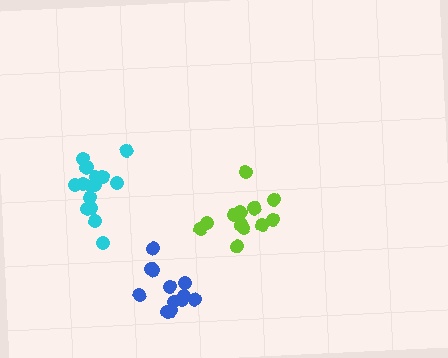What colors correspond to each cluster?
The clusters are colored: lime, cyan, blue.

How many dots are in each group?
Group 1: 12 dots, Group 2: 15 dots, Group 3: 12 dots (39 total).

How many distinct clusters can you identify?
There are 3 distinct clusters.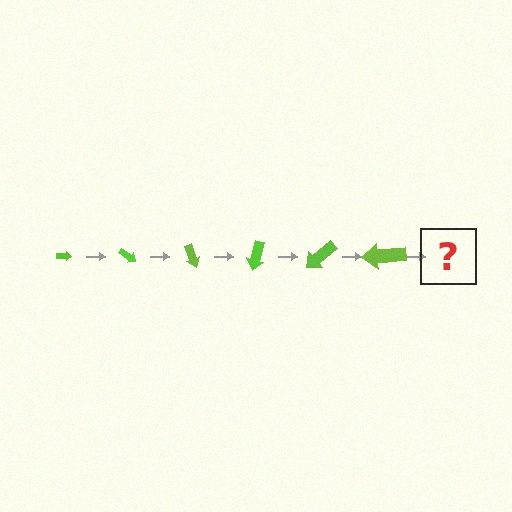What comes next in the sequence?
The next element should be an arrow, larger than the previous one and rotated 210 degrees from the start.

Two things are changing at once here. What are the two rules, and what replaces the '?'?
The two rules are that the arrow grows larger each step and it rotates 35 degrees each step. The '?' should be an arrow, larger than the previous one and rotated 210 degrees from the start.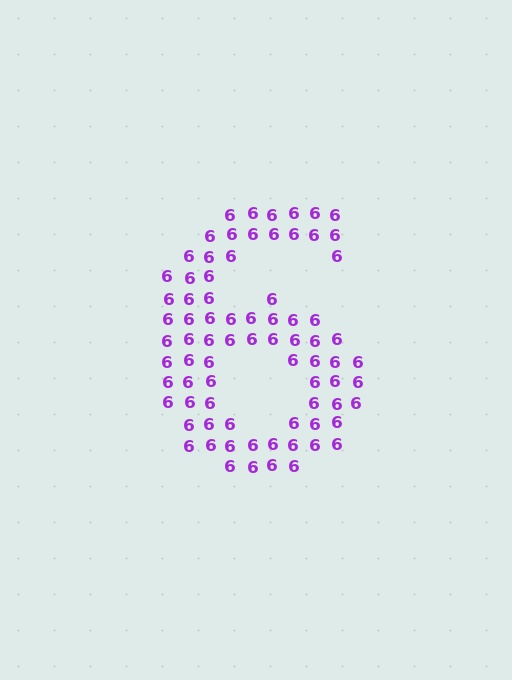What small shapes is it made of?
It is made of small digit 6's.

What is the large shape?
The large shape is the digit 6.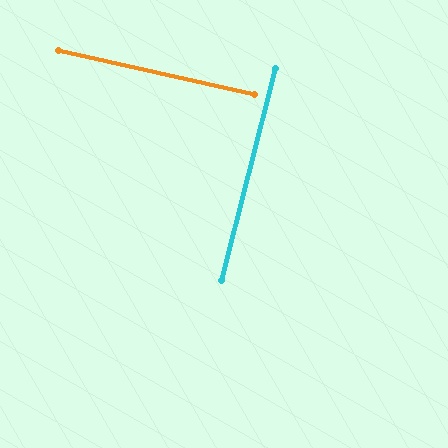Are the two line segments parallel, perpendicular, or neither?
Perpendicular — they meet at approximately 89°.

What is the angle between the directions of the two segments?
Approximately 89 degrees.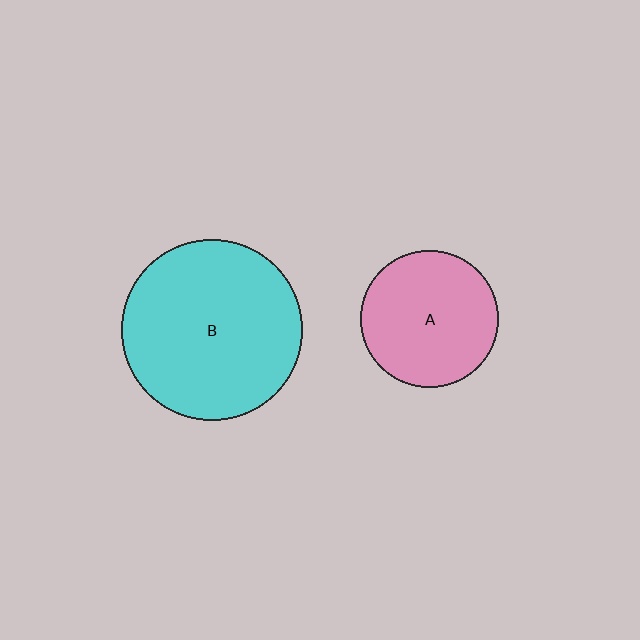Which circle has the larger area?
Circle B (cyan).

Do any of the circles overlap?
No, none of the circles overlap.